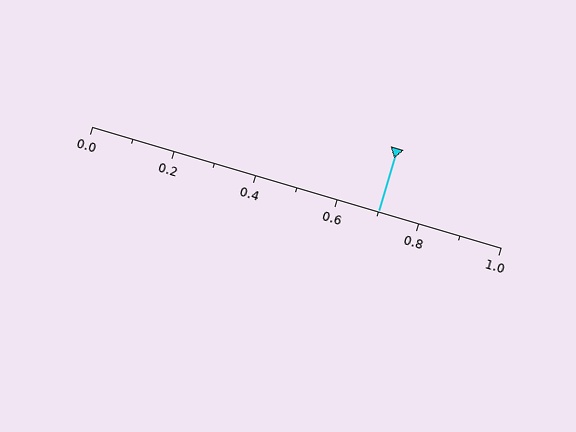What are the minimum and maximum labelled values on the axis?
The axis runs from 0.0 to 1.0.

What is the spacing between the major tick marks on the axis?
The major ticks are spaced 0.2 apart.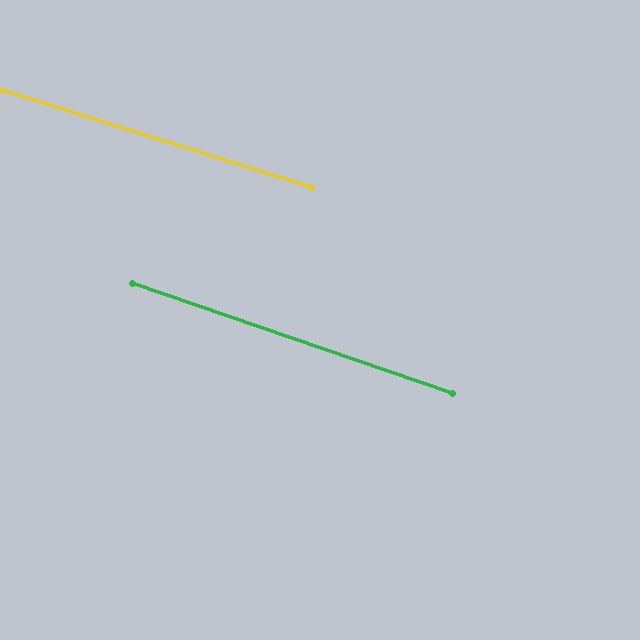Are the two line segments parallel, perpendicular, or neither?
Parallel — their directions differ by only 1.6°.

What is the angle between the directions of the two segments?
Approximately 2 degrees.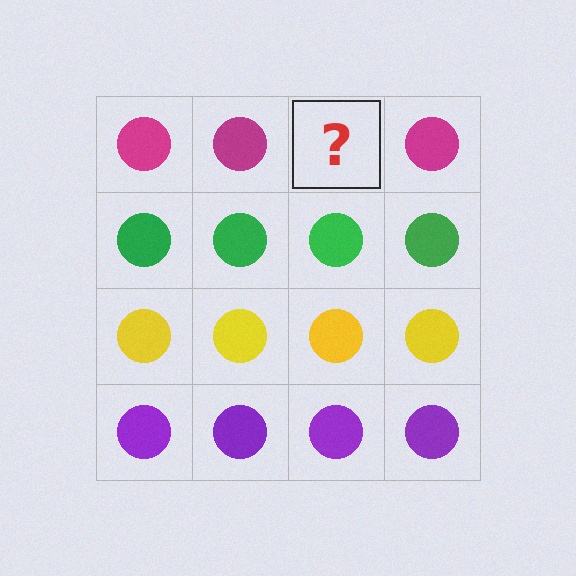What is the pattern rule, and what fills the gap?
The rule is that each row has a consistent color. The gap should be filled with a magenta circle.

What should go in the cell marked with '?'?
The missing cell should contain a magenta circle.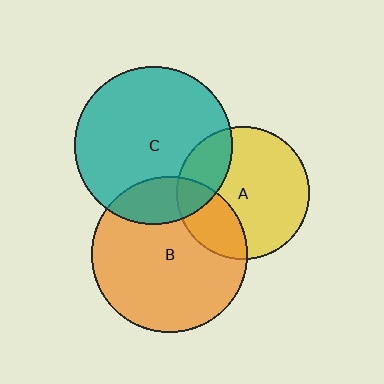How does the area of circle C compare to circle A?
Approximately 1.4 times.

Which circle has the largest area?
Circle C (teal).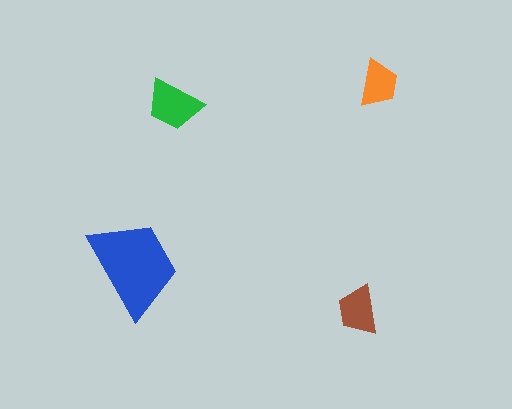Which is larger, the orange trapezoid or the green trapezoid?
The green one.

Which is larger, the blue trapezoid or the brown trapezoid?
The blue one.